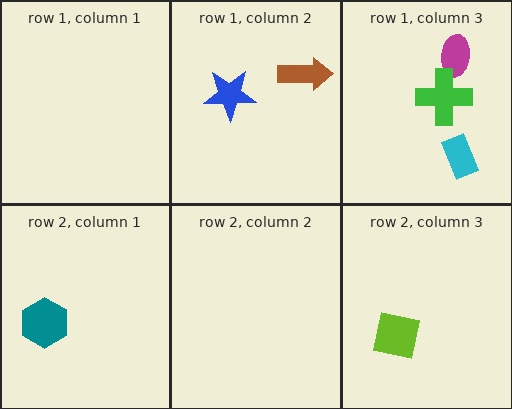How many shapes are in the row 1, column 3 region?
3.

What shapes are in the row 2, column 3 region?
The lime square.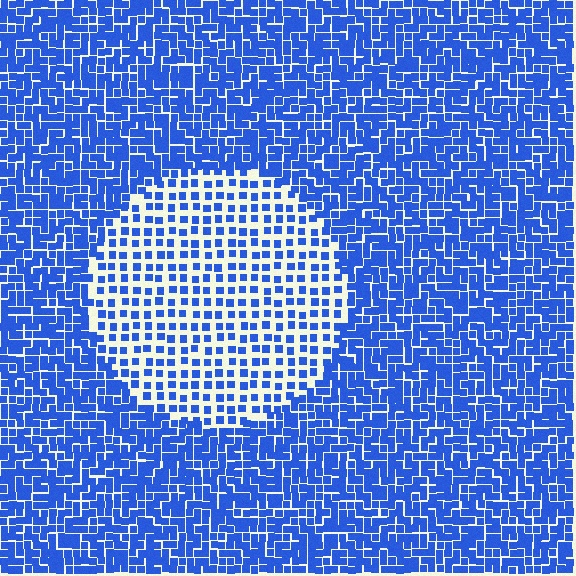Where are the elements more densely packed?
The elements are more densely packed outside the circle boundary.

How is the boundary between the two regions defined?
The boundary is defined by a change in element density (approximately 2.2x ratio). All elements are the same color, size, and shape.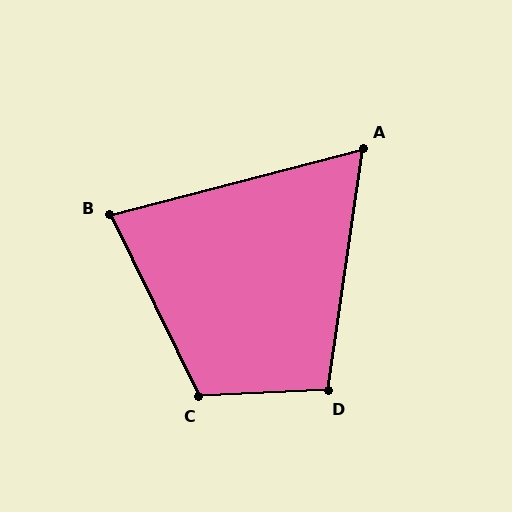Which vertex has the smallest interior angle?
A, at approximately 67 degrees.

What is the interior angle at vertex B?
Approximately 79 degrees (acute).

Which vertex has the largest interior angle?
C, at approximately 113 degrees.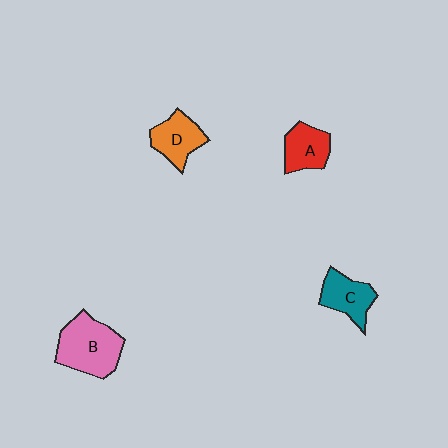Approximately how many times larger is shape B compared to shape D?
Approximately 1.6 times.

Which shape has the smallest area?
Shape A (red).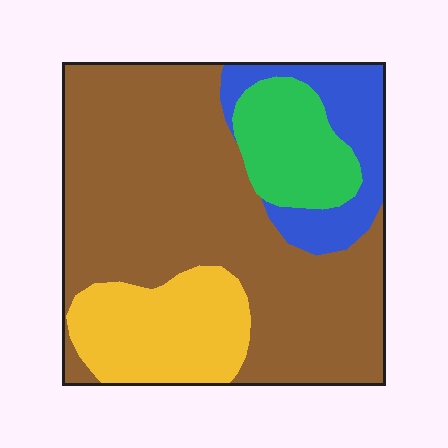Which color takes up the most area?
Brown, at roughly 60%.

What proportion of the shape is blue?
Blue covers about 15% of the shape.